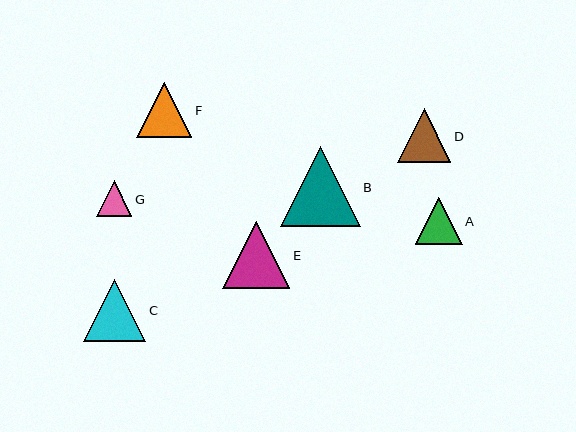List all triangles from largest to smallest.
From largest to smallest: B, E, C, F, D, A, G.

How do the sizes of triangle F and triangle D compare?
Triangle F and triangle D are approximately the same size.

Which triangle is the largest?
Triangle B is the largest with a size of approximately 80 pixels.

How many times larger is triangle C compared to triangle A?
Triangle C is approximately 1.3 times the size of triangle A.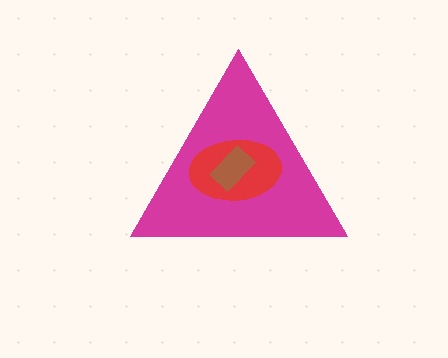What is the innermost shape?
The brown rectangle.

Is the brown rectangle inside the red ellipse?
Yes.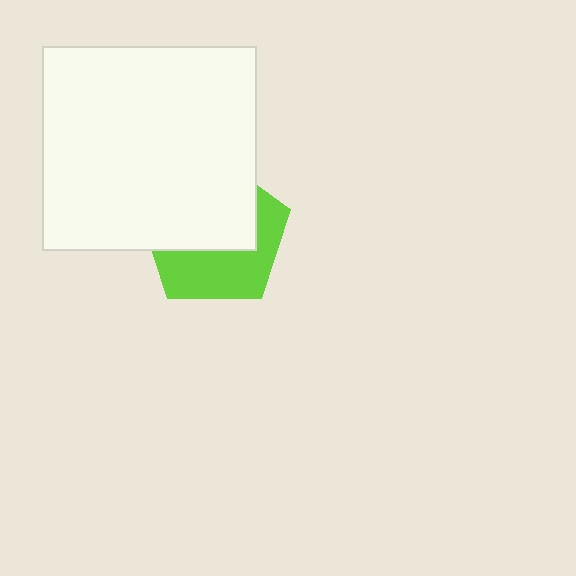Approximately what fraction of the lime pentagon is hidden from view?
Roughly 56% of the lime pentagon is hidden behind the white rectangle.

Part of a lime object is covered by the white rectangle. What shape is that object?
It is a pentagon.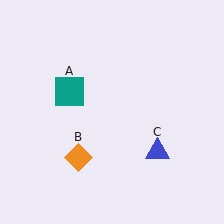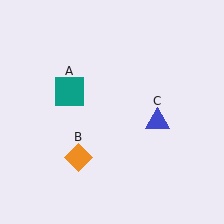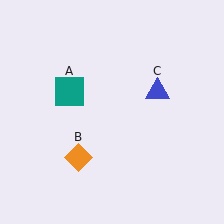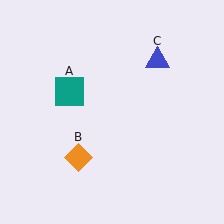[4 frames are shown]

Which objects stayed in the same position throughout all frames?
Teal square (object A) and orange diamond (object B) remained stationary.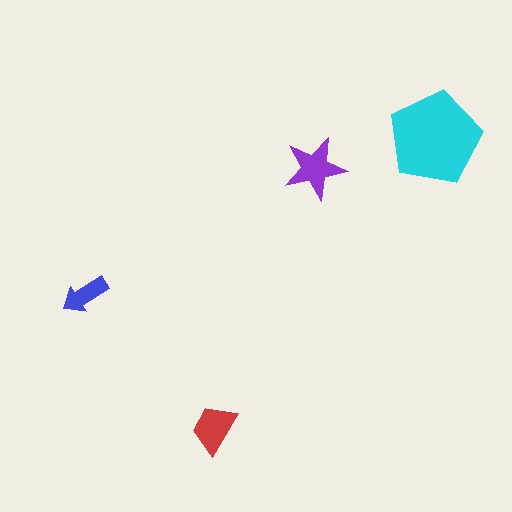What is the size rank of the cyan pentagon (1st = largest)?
1st.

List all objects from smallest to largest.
The blue arrow, the red trapezoid, the purple star, the cyan pentagon.